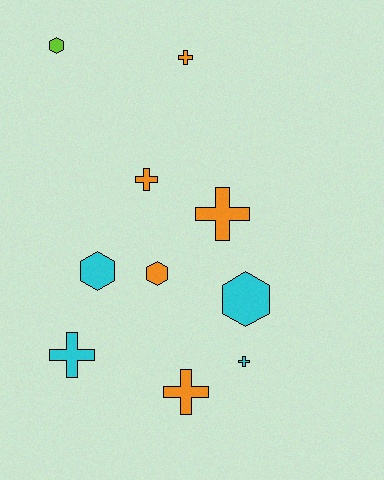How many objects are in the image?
There are 10 objects.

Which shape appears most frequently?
Cross, with 6 objects.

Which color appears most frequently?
Orange, with 5 objects.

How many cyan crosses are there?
There are 2 cyan crosses.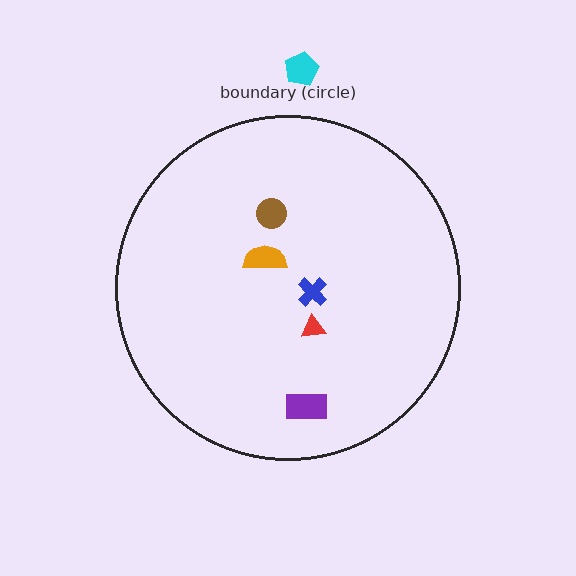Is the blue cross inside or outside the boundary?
Inside.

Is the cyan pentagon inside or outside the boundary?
Outside.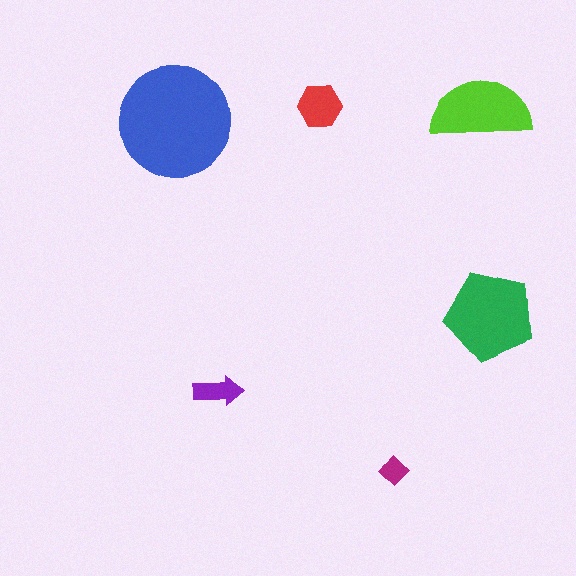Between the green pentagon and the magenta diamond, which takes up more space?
The green pentagon.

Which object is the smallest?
The magenta diamond.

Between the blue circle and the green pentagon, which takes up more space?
The blue circle.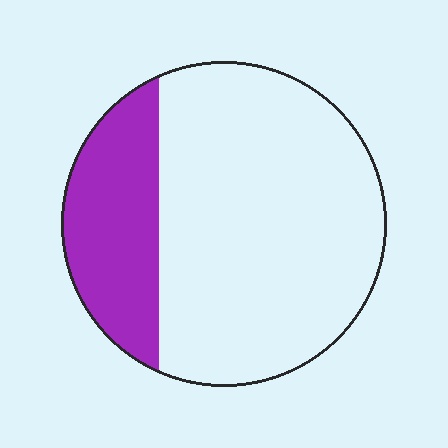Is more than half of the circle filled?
No.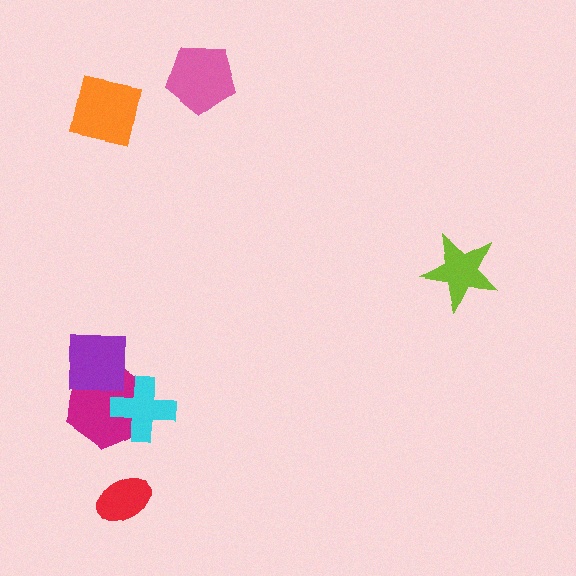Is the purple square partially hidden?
No, no other shape covers it.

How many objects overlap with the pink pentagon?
0 objects overlap with the pink pentagon.